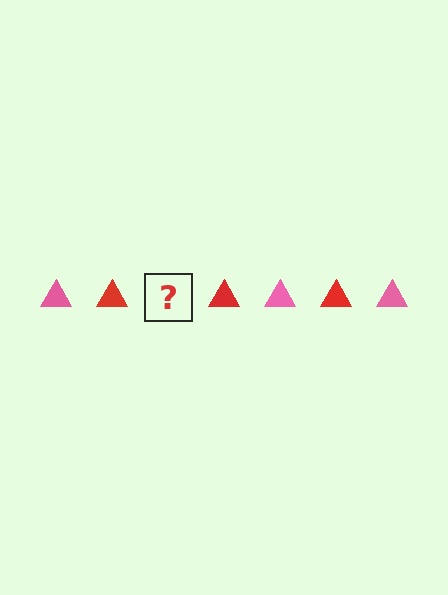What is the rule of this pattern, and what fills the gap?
The rule is that the pattern cycles through pink, red triangles. The gap should be filled with a pink triangle.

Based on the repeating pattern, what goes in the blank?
The blank should be a pink triangle.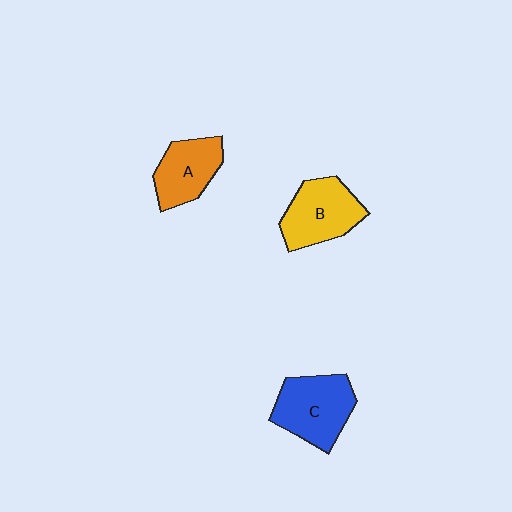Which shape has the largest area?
Shape C (blue).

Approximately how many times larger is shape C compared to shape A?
Approximately 1.3 times.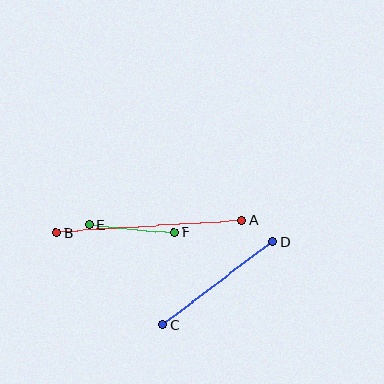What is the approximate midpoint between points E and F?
The midpoint is at approximately (132, 229) pixels.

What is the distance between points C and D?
The distance is approximately 138 pixels.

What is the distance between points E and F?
The distance is approximately 85 pixels.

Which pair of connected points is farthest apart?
Points A and B are farthest apart.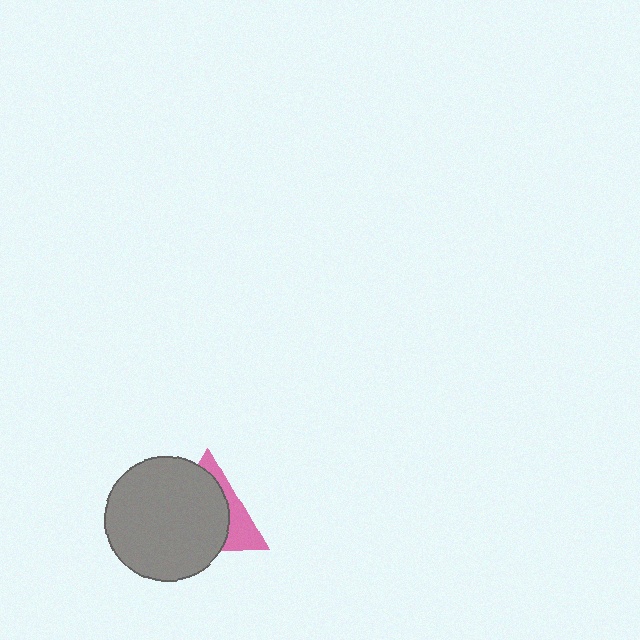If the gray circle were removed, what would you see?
You would see the complete pink triangle.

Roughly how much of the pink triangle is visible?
A small part of it is visible (roughly 32%).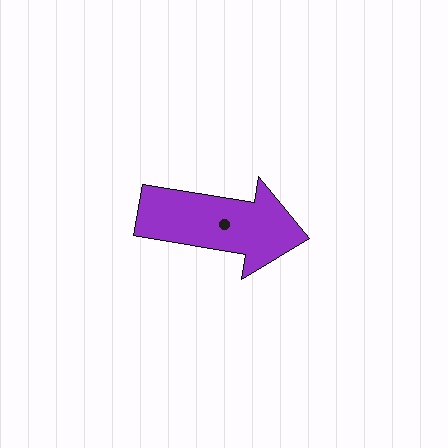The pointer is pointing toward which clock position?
Roughly 3 o'clock.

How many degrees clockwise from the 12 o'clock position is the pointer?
Approximately 99 degrees.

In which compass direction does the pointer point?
East.